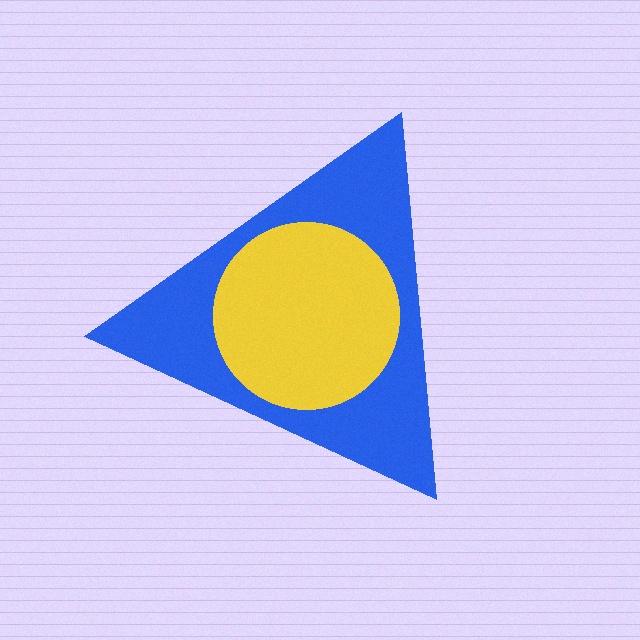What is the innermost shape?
The yellow circle.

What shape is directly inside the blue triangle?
The yellow circle.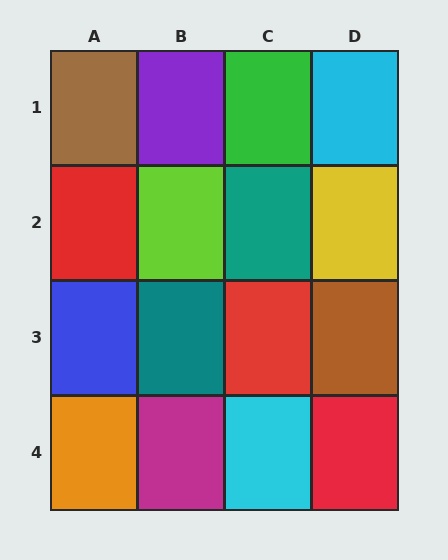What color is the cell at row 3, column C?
Red.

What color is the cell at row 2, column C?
Teal.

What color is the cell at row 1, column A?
Brown.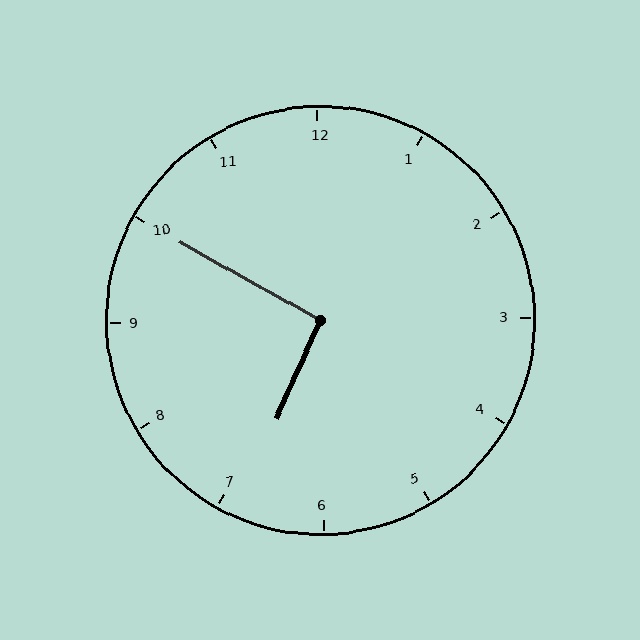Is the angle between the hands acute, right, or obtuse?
It is right.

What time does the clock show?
6:50.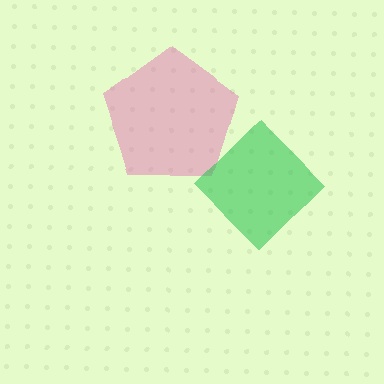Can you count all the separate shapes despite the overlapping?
Yes, there are 2 separate shapes.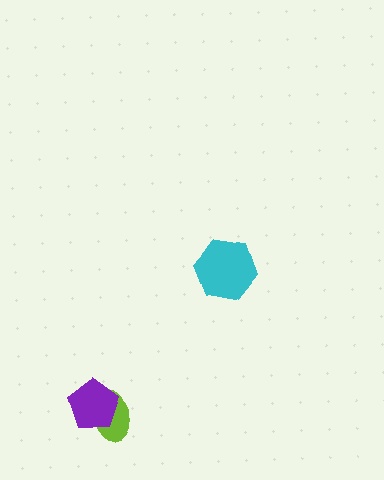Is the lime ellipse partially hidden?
Yes, it is partially covered by another shape.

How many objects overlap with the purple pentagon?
1 object overlaps with the purple pentagon.